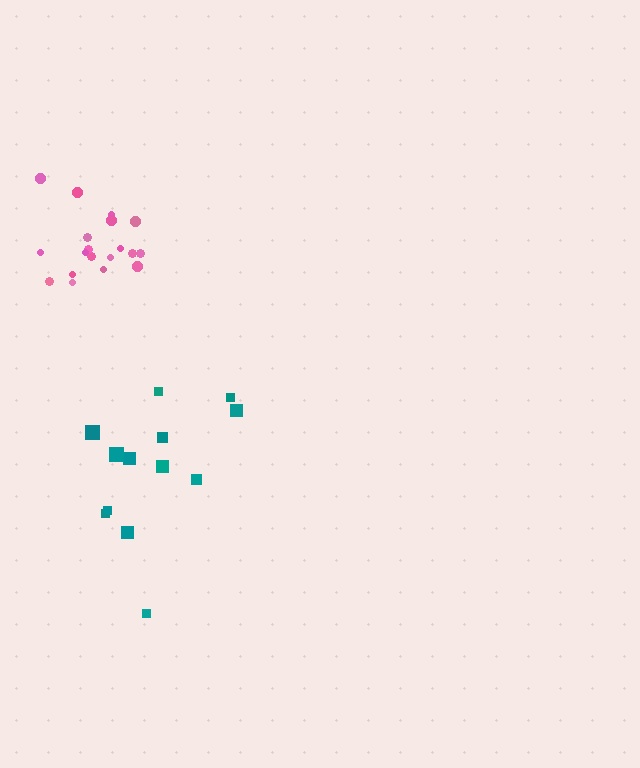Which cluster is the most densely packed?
Pink.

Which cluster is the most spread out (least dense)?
Teal.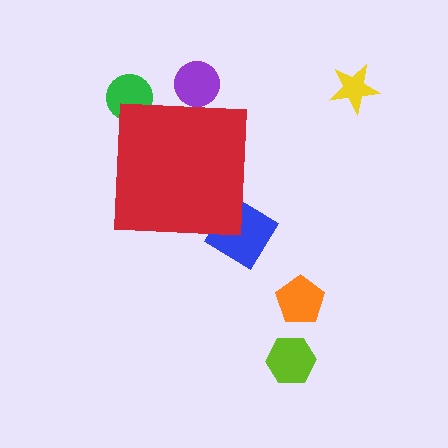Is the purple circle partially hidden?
Yes, the purple circle is partially hidden behind the red square.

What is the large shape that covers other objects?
A red square.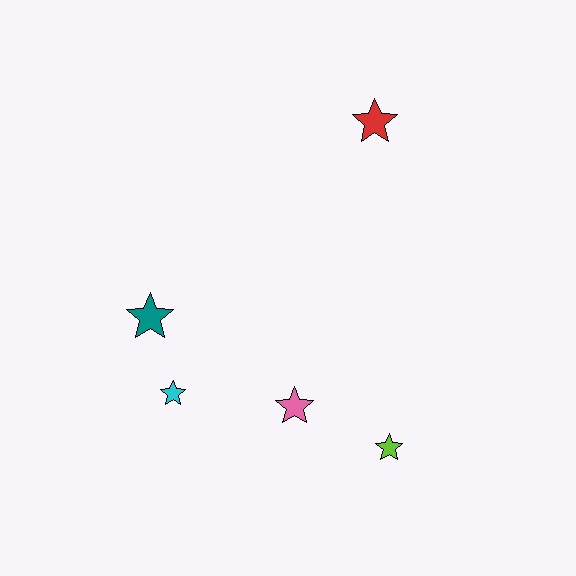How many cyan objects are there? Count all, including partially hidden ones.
There is 1 cyan object.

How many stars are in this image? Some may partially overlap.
There are 5 stars.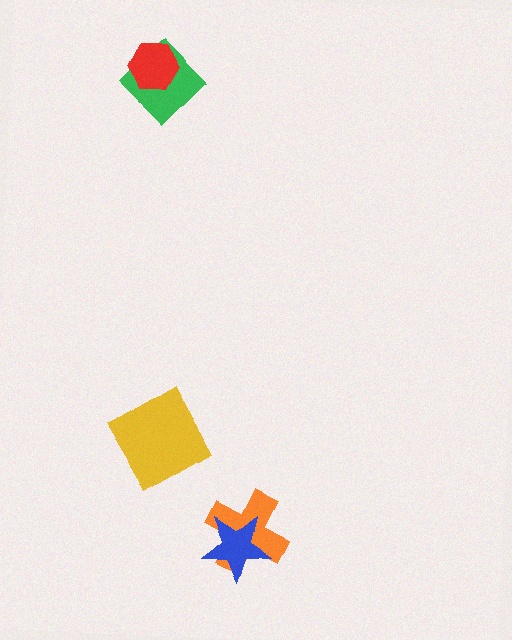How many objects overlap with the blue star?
1 object overlaps with the blue star.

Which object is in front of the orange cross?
The blue star is in front of the orange cross.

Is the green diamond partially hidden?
Yes, it is partially covered by another shape.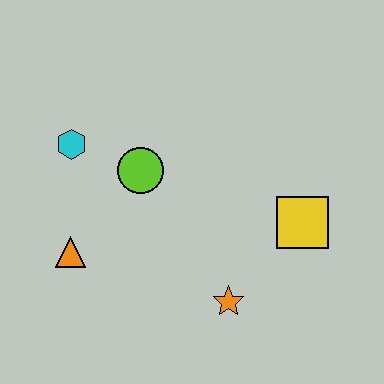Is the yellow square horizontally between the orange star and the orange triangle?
No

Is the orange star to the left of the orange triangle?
No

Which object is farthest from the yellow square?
The cyan hexagon is farthest from the yellow square.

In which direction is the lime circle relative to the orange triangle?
The lime circle is above the orange triangle.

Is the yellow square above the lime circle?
No